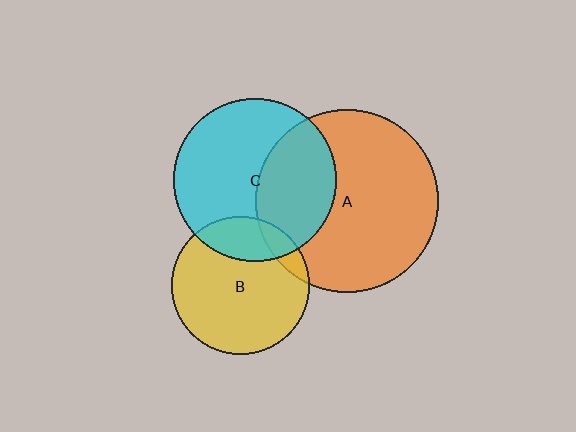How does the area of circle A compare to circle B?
Approximately 1.8 times.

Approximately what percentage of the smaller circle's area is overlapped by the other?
Approximately 40%.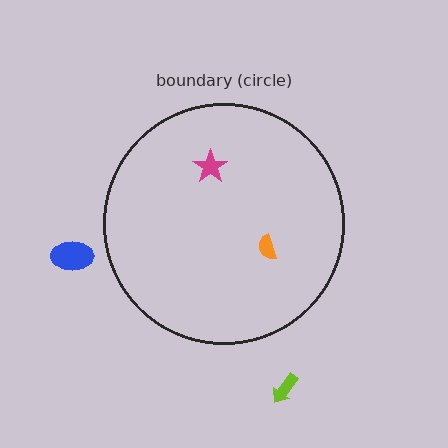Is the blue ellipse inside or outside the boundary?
Outside.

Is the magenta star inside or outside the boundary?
Inside.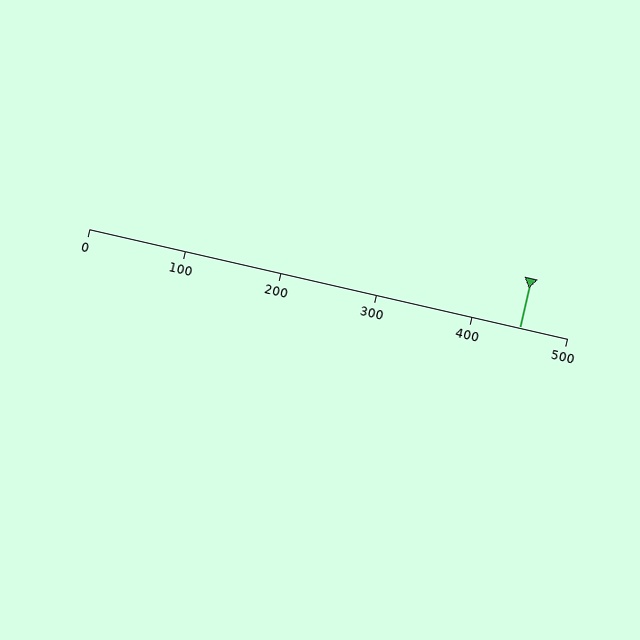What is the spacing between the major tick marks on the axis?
The major ticks are spaced 100 apart.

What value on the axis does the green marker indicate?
The marker indicates approximately 450.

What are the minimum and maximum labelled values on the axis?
The axis runs from 0 to 500.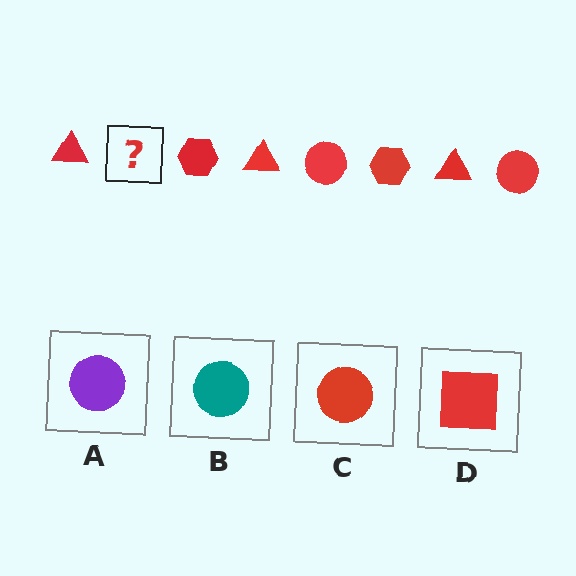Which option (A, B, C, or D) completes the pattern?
C.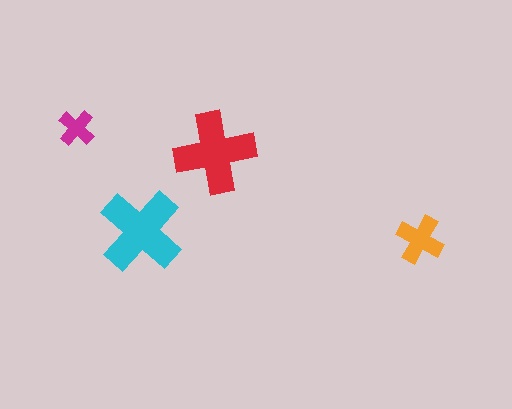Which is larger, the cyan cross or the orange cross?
The cyan one.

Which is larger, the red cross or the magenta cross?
The red one.